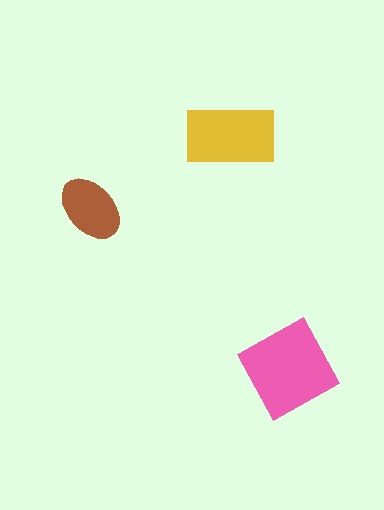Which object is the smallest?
The brown ellipse.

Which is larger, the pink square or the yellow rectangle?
The pink square.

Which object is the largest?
The pink square.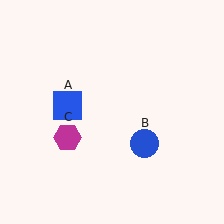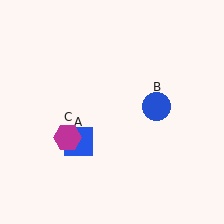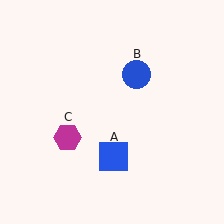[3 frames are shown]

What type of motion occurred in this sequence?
The blue square (object A), blue circle (object B) rotated counterclockwise around the center of the scene.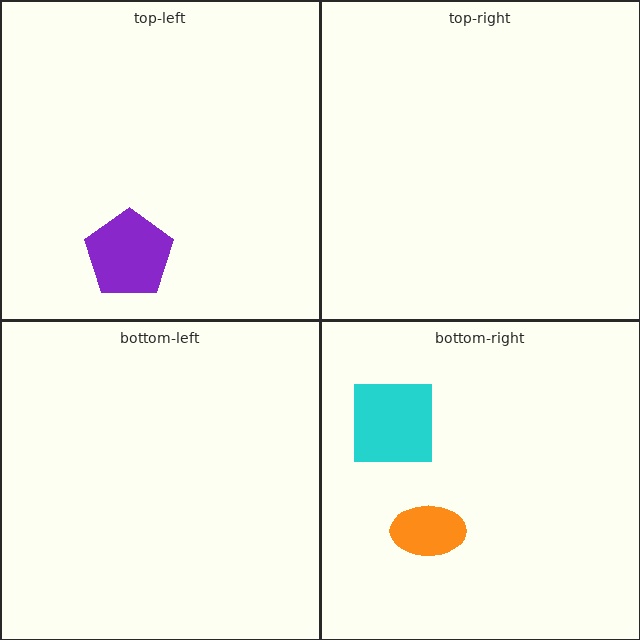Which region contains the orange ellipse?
The bottom-right region.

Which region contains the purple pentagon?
The top-left region.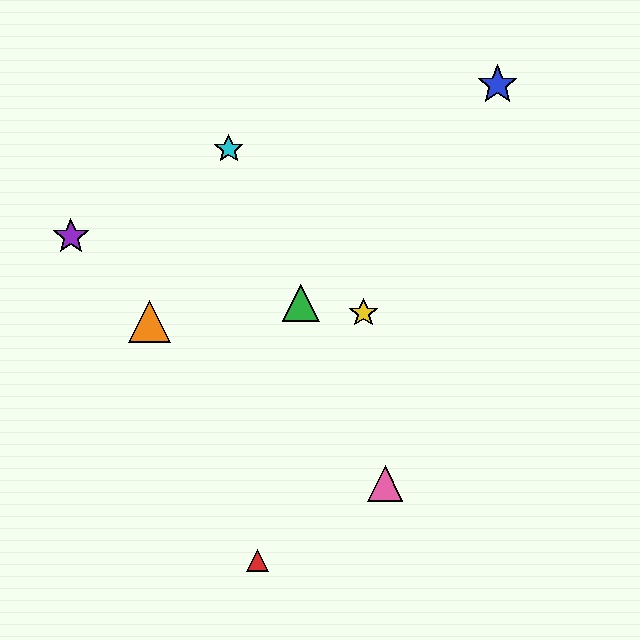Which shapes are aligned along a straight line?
The green triangle, the cyan star, the pink triangle are aligned along a straight line.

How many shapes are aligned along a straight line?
3 shapes (the green triangle, the cyan star, the pink triangle) are aligned along a straight line.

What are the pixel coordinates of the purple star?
The purple star is at (71, 237).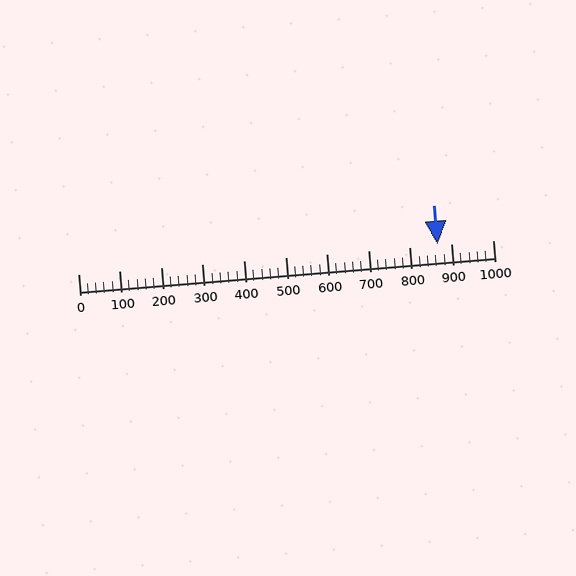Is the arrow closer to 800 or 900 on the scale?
The arrow is closer to 900.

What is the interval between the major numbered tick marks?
The major tick marks are spaced 100 units apart.